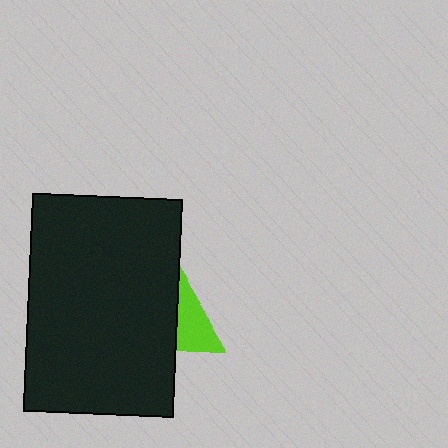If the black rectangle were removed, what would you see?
You would see the complete lime triangle.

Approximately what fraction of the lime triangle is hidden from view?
Roughly 66% of the lime triangle is hidden behind the black rectangle.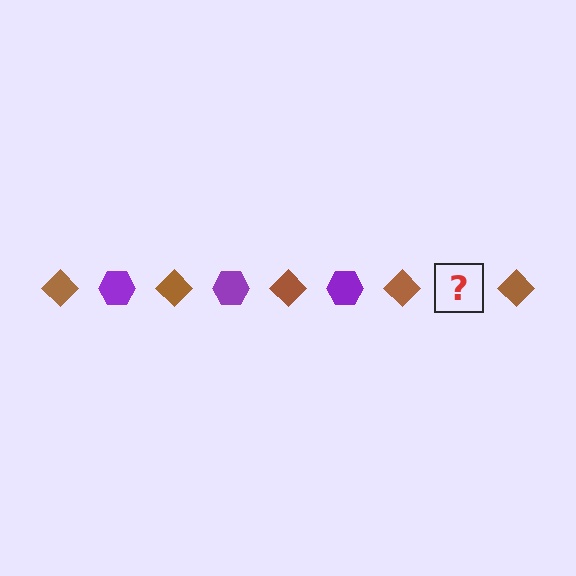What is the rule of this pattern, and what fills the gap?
The rule is that the pattern alternates between brown diamond and purple hexagon. The gap should be filled with a purple hexagon.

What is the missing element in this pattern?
The missing element is a purple hexagon.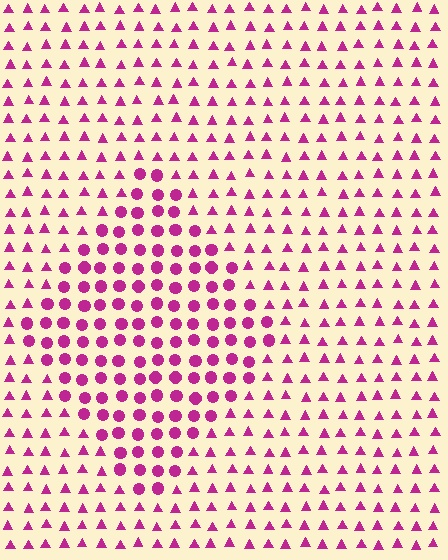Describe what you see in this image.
The image is filled with small magenta elements arranged in a uniform grid. A diamond-shaped region contains circles, while the surrounding area contains triangles. The boundary is defined purely by the change in element shape.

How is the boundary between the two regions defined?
The boundary is defined by a change in element shape: circles inside vs. triangles outside. All elements share the same color and spacing.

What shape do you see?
I see a diamond.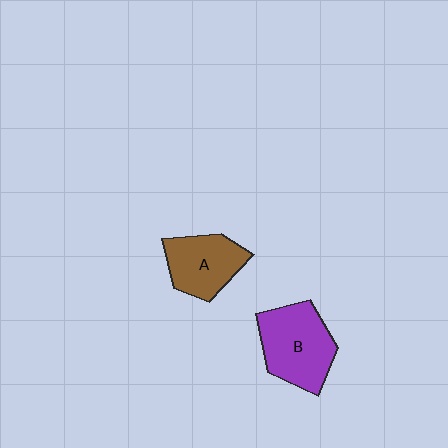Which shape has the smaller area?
Shape A (brown).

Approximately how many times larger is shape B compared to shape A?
Approximately 1.3 times.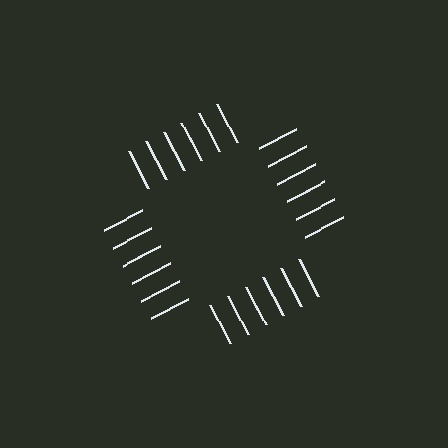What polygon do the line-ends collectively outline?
An illusory square — the line segments terminate on its edges but no continuous stroke is drawn.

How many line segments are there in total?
24 — 6 along each of the 4 edges.